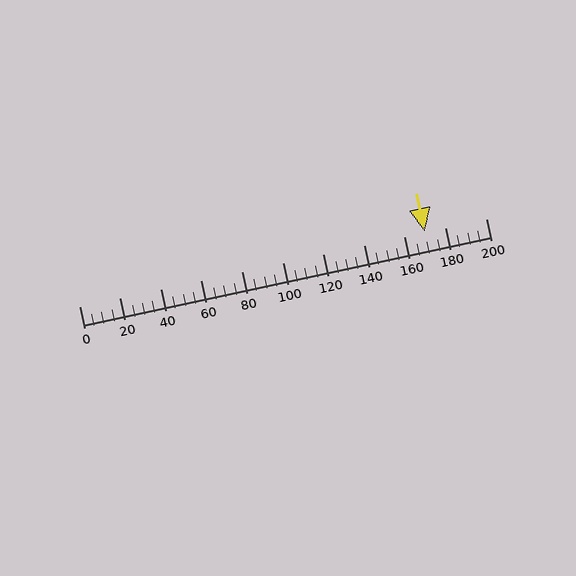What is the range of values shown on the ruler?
The ruler shows values from 0 to 200.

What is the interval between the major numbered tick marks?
The major tick marks are spaced 20 units apart.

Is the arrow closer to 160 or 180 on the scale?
The arrow is closer to 180.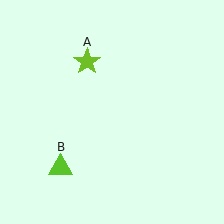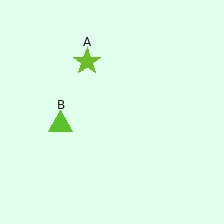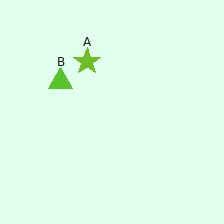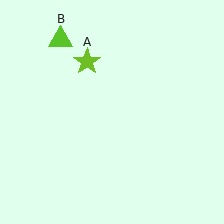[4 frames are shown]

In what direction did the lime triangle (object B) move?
The lime triangle (object B) moved up.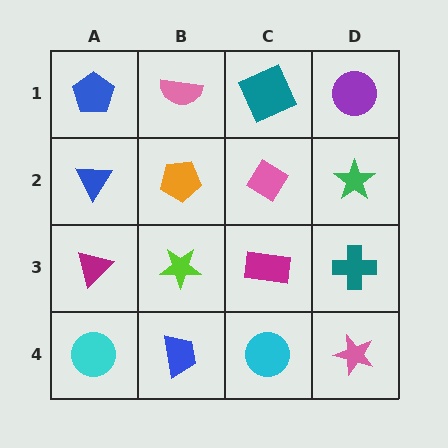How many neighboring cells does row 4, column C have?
3.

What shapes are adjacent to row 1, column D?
A green star (row 2, column D), a teal square (row 1, column C).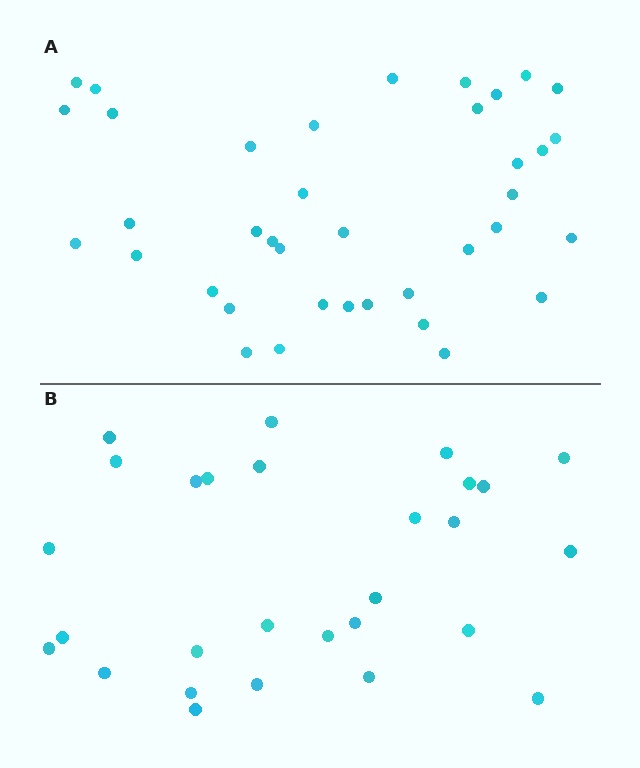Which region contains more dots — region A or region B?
Region A (the top region) has more dots.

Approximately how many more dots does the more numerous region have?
Region A has roughly 10 or so more dots than region B.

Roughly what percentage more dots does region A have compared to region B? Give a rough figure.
About 35% more.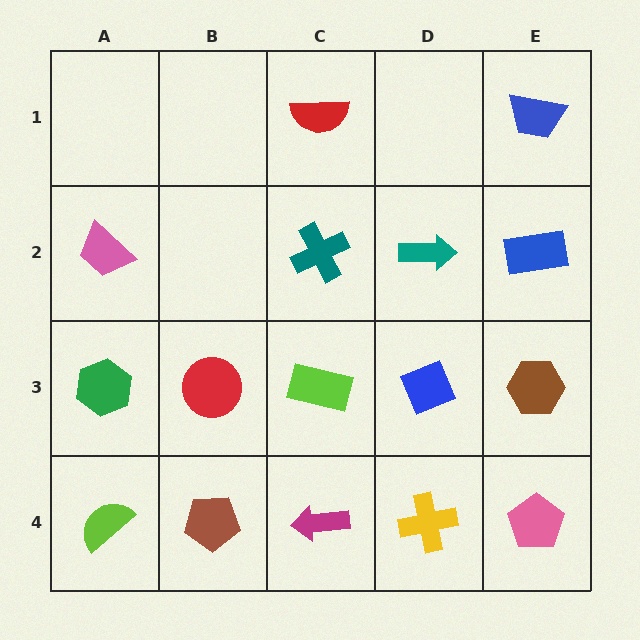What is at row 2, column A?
A pink trapezoid.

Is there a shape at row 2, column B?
No, that cell is empty.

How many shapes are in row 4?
5 shapes.